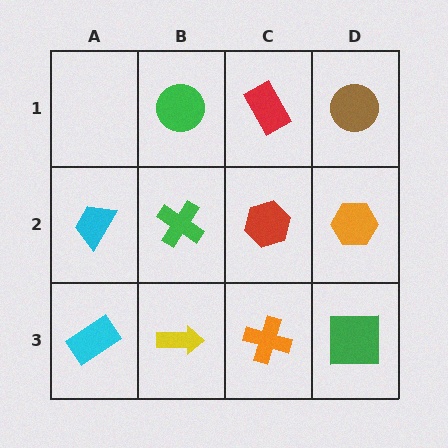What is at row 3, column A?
A cyan rectangle.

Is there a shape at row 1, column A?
No, that cell is empty.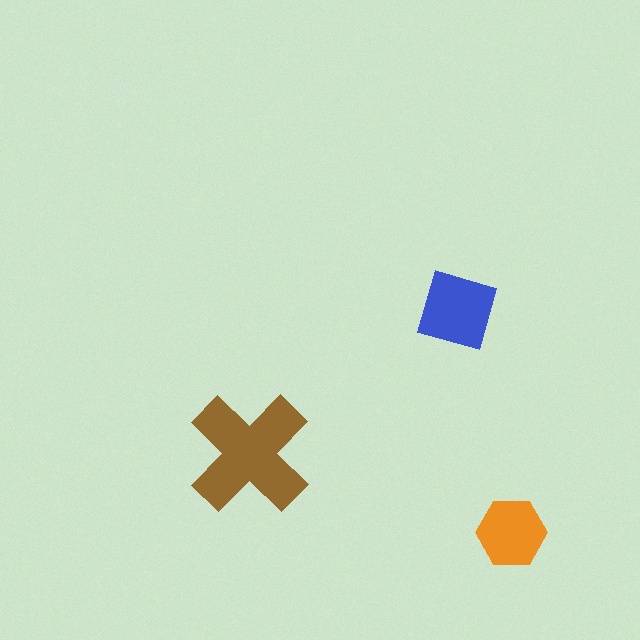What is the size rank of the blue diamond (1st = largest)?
2nd.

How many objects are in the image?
There are 3 objects in the image.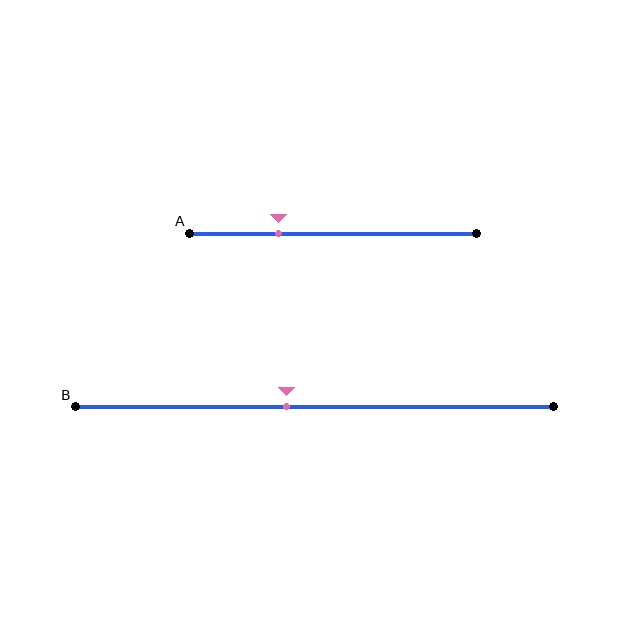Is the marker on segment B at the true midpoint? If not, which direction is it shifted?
No, the marker on segment B is shifted to the left by about 6% of the segment length.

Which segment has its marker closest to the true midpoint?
Segment B has its marker closest to the true midpoint.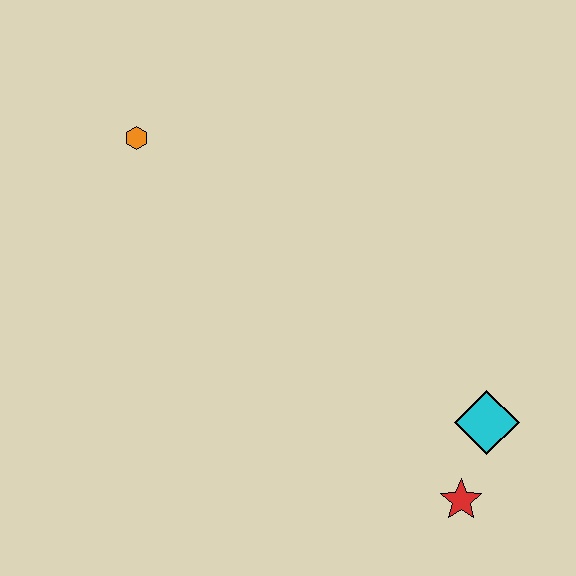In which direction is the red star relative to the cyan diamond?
The red star is below the cyan diamond.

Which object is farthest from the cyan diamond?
The orange hexagon is farthest from the cyan diamond.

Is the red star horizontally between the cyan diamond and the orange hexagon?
Yes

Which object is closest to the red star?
The cyan diamond is closest to the red star.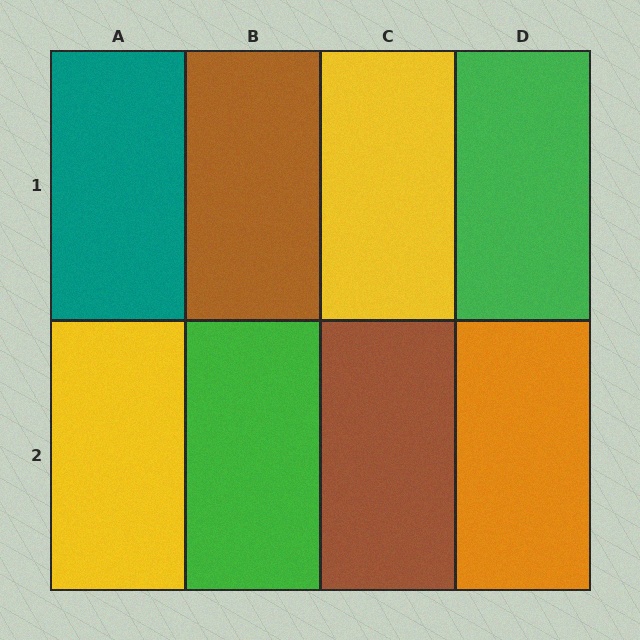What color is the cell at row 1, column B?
Brown.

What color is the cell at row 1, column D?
Green.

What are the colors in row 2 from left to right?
Yellow, green, brown, orange.